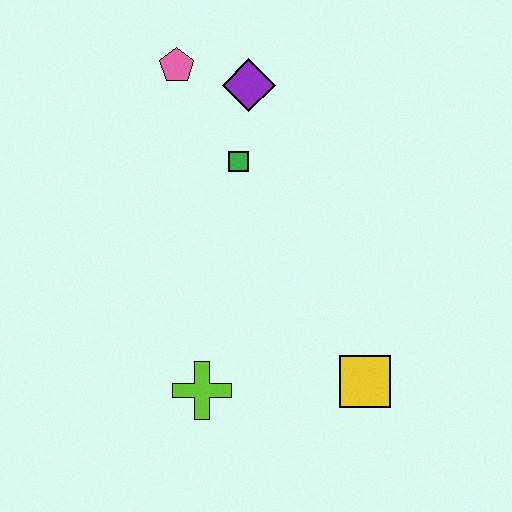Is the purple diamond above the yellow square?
Yes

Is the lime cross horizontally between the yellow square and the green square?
No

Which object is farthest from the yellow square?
The pink pentagon is farthest from the yellow square.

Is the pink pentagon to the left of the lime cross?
Yes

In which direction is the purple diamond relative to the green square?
The purple diamond is above the green square.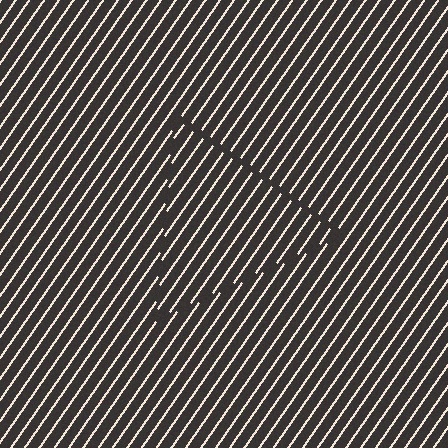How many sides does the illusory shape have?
3 sides — the line-ends trace a triangle.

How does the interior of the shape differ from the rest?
The interior of the shape contains the same grating, shifted by half a period — the contour is defined by the phase discontinuity where line-ends from the inner and outer gratings abut.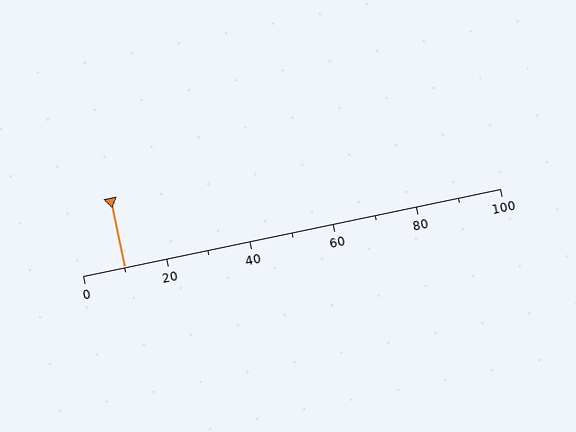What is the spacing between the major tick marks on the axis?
The major ticks are spaced 20 apart.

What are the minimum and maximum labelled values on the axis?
The axis runs from 0 to 100.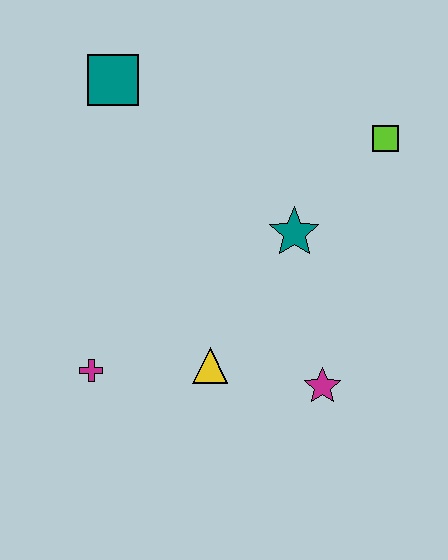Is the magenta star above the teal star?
No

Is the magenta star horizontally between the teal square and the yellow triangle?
No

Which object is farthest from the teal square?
The magenta star is farthest from the teal square.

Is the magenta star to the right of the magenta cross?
Yes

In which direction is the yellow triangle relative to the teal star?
The yellow triangle is below the teal star.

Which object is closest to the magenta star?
The yellow triangle is closest to the magenta star.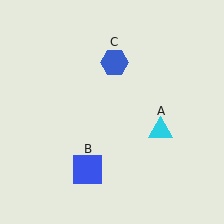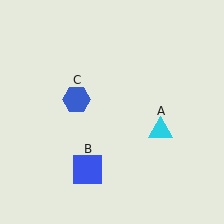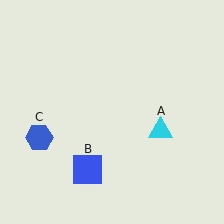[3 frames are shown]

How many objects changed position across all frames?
1 object changed position: blue hexagon (object C).